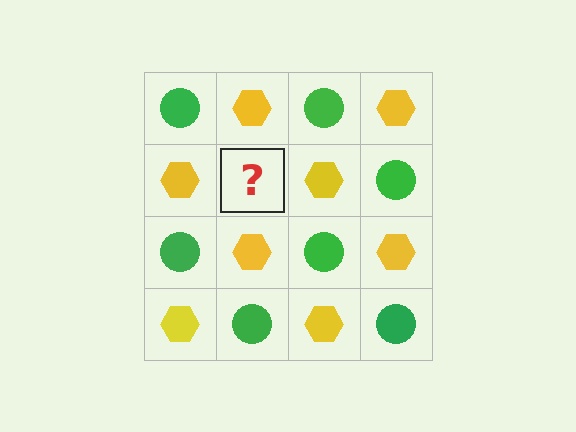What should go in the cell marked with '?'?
The missing cell should contain a green circle.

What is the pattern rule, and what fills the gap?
The rule is that it alternates green circle and yellow hexagon in a checkerboard pattern. The gap should be filled with a green circle.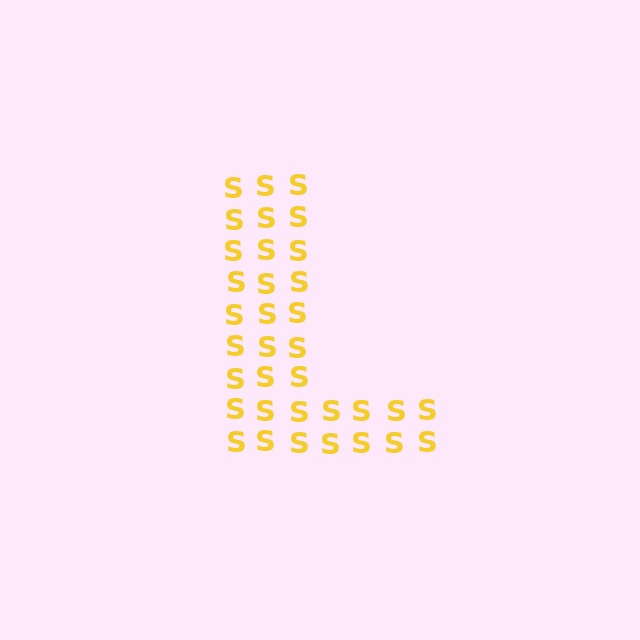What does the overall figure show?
The overall figure shows the letter L.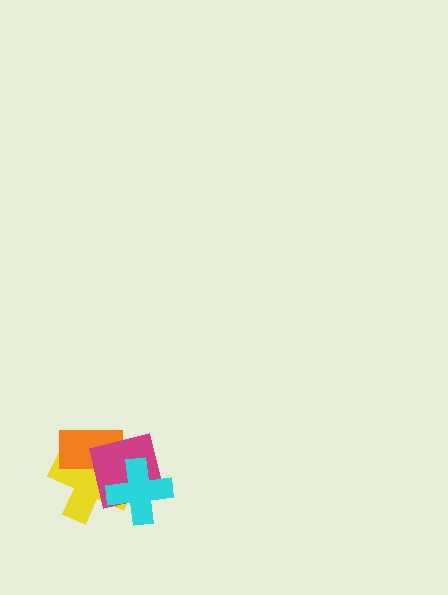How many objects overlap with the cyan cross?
2 objects overlap with the cyan cross.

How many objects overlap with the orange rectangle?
2 objects overlap with the orange rectangle.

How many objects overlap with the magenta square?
3 objects overlap with the magenta square.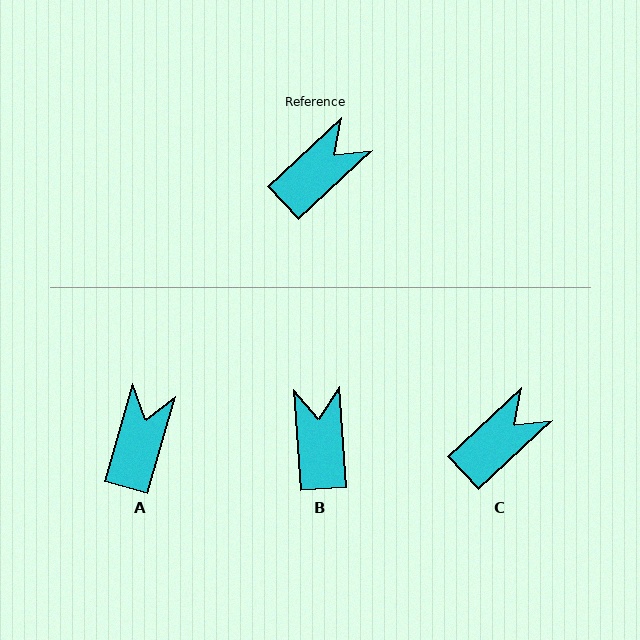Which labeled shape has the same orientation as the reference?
C.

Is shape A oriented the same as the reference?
No, it is off by about 31 degrees.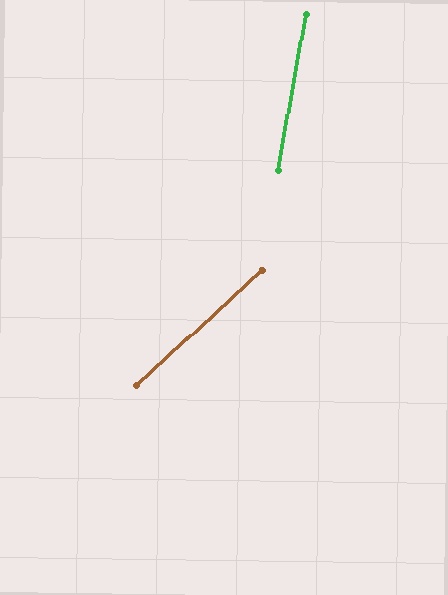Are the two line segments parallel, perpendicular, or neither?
Neither parallel nor perpendicular — they differ by about 37°.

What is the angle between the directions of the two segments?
Approximately 37 degrees.